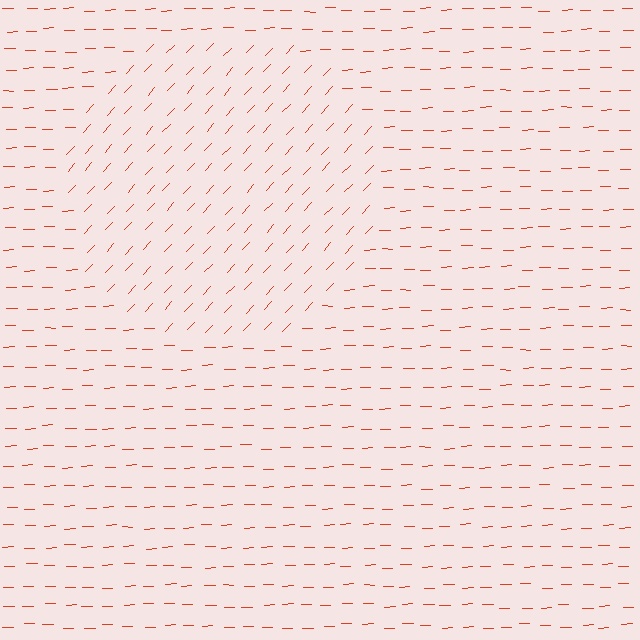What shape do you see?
I see a circle.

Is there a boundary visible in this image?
Yes, there is a texture boundary formed by a change in line orientation.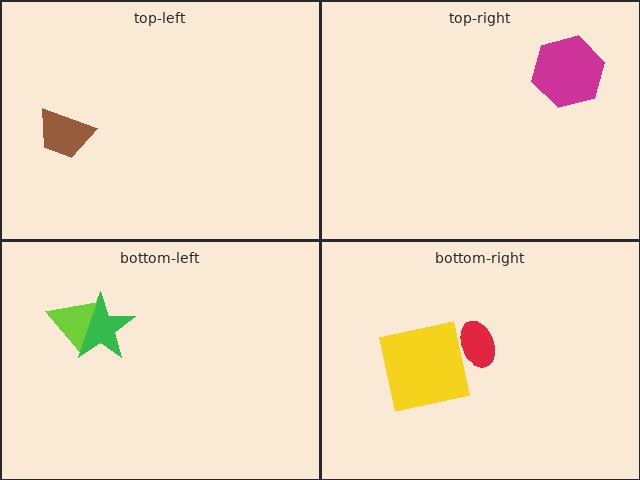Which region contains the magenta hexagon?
The top-right region.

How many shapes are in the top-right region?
1.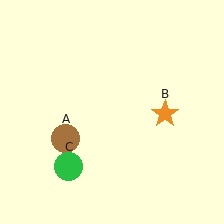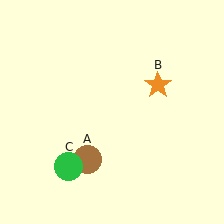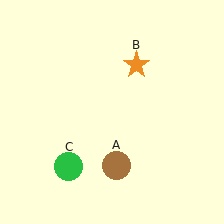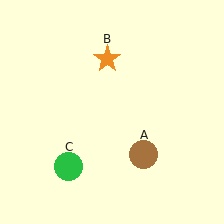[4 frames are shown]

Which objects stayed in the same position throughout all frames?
Green circle (object C) remained stationary.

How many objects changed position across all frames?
2 objects changed position: brown circle (object A), orange star (object B).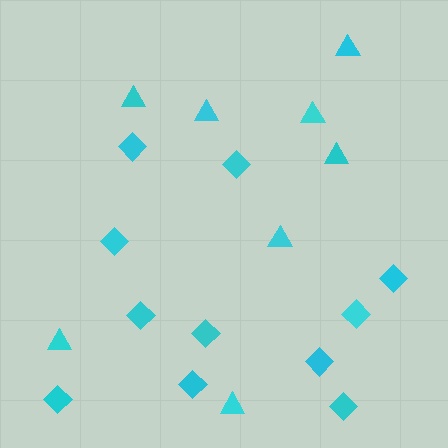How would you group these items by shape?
There are 2 groups: one group of triangles (8) and one group of diamonds (11).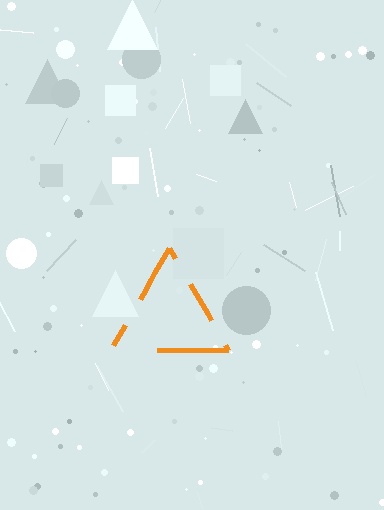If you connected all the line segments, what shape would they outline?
They would outline a triangle.